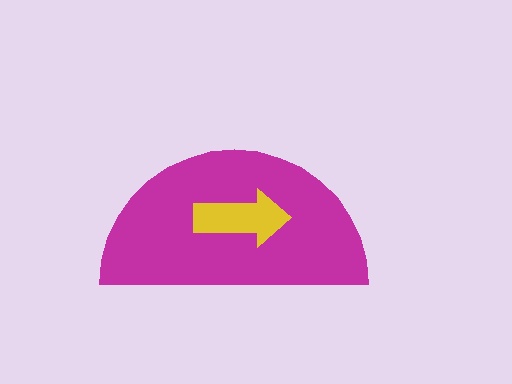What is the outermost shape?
The magenta semicircle.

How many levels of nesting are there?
2.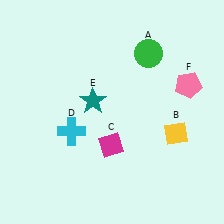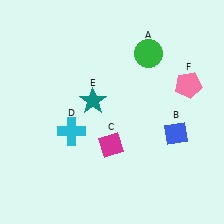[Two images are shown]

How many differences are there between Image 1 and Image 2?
There is 1 difference between the two images.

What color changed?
The diamond (B) changed from yellow in Image 1 to blue in Image 2.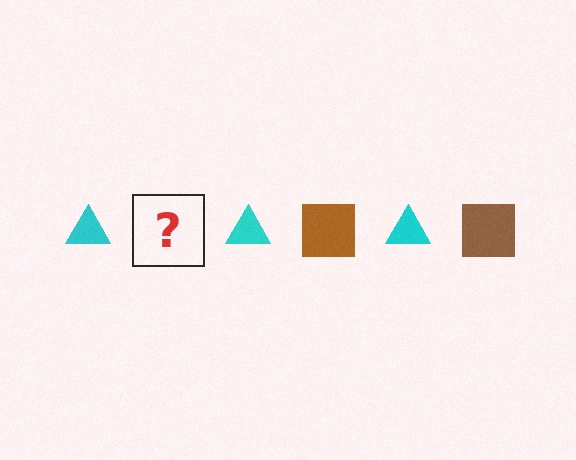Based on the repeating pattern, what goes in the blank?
The blank should be a brown square.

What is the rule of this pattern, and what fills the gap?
The rule is that the pattern alternates between cyan triangle and brown square. The gap should be filled with a brown square.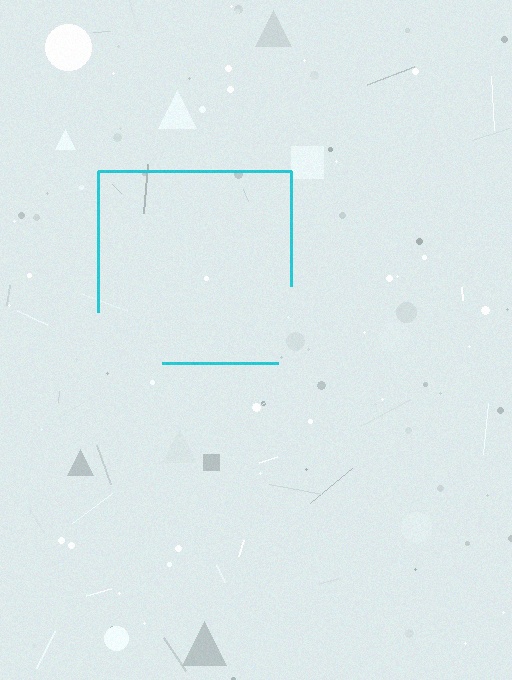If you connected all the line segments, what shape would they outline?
They would outline a square.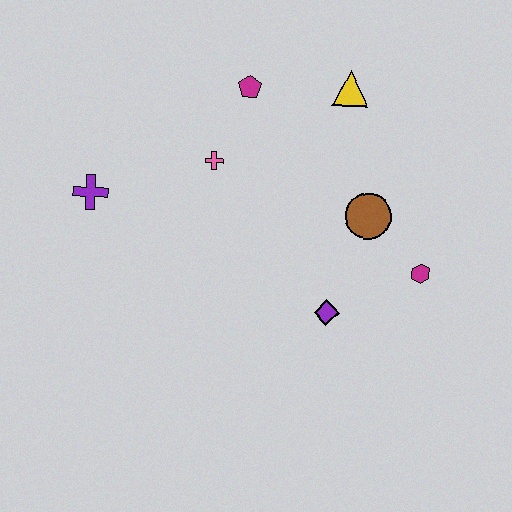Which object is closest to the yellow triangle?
The magenta pentagon is closest to the yellow triangle.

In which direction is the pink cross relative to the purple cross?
The pink cross is to the right of the purple cross.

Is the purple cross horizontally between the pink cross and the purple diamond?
No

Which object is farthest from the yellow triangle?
The purple cross is farthest from the yellow triangle.